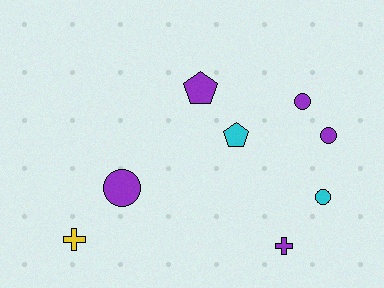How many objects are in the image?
There are 8 objects.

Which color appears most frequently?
Purple, with 5 objects.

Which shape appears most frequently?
Circle, with 4 objects.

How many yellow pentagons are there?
There are no yellow pentagons.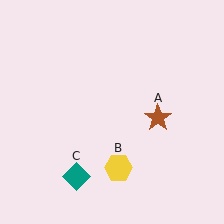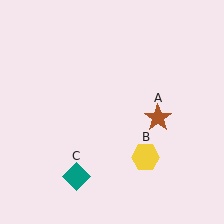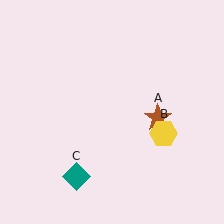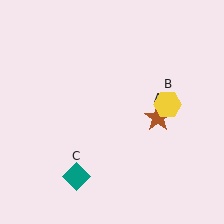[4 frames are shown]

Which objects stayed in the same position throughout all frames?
Brown star (object A) and teal diamond (object C) remained stationary.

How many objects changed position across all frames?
1 object changed position: yellow hexagon (object B).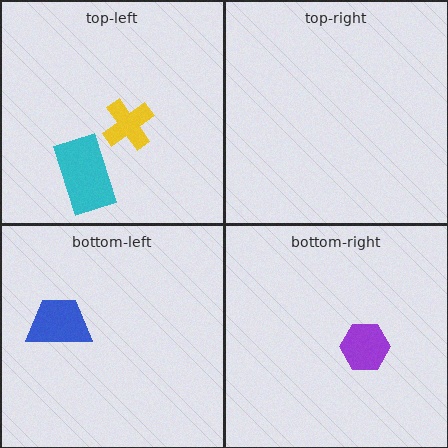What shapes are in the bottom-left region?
The blue trapezoid.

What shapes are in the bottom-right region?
The purple hexagon.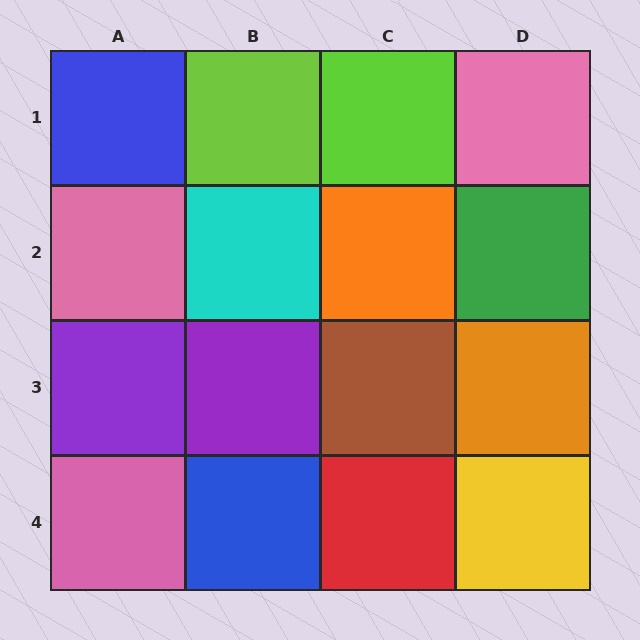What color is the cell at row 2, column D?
Green.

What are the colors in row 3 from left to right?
Purple, purple, brown, orange.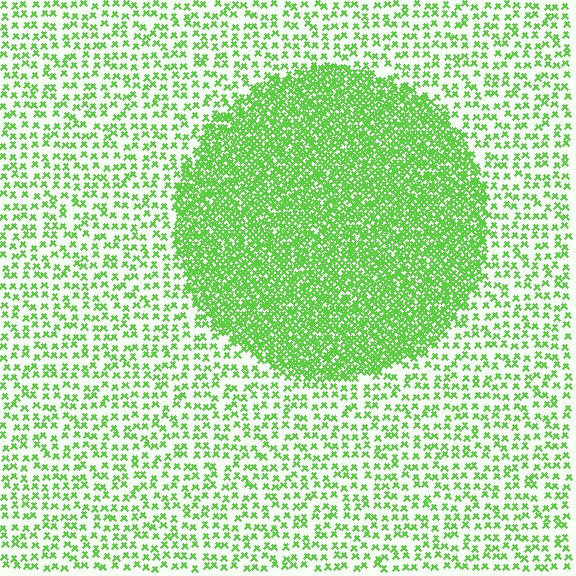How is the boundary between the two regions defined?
The boundary is defined by a change in element density (approximately 2.9x ratio). All elements are the same color, size, and shape.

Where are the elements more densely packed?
The elements are more densely packed inside the circle boundary.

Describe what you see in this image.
The image contains small lime elements arranged at two different densities. A circle-shaped region is visible where the elements are more densely packed than the surrounding area.